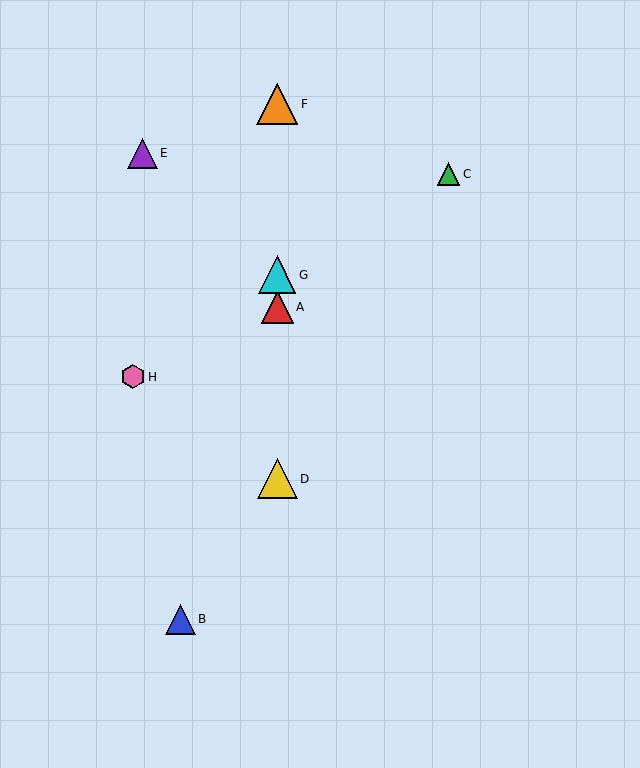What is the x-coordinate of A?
Object A is at x≈277.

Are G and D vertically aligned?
Yes, both are at x≈277.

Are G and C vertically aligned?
No, G is at x≈277 and C is at x≈448.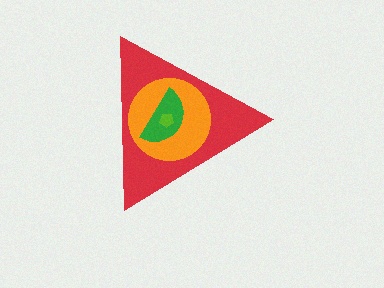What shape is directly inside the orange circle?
The green semicircle.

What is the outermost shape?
The red triangle.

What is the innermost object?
The lime pentagon.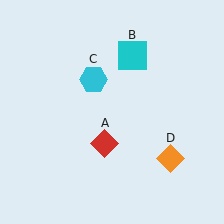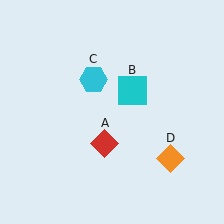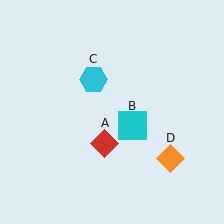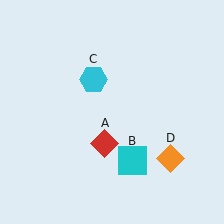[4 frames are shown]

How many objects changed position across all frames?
1 object changed position: cyan square (object B).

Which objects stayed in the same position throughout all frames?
Red diamond (object A) and cyan hexagon (object C) and orange diamond (object D) remained stationary.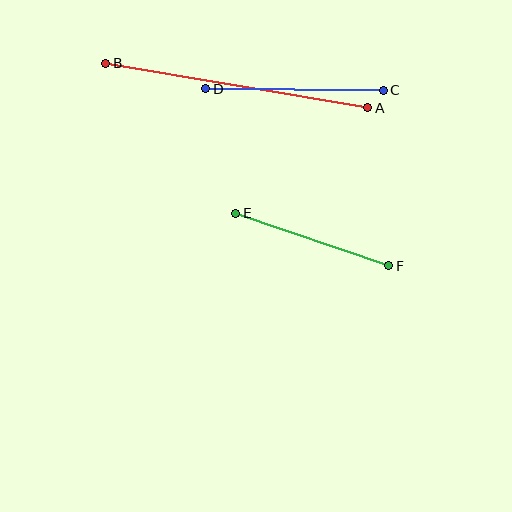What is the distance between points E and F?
The distance is approximately 162 pixels.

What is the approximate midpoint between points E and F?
The midpoint is at approximately (312, 240) pixels.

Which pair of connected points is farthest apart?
Points A and B are farthest apart.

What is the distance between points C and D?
The distance is approximately 178 pixels.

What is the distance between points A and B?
The distance is approximately 266 pixels.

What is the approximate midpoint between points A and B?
The midpoint is at approximately (237, 86) pixels.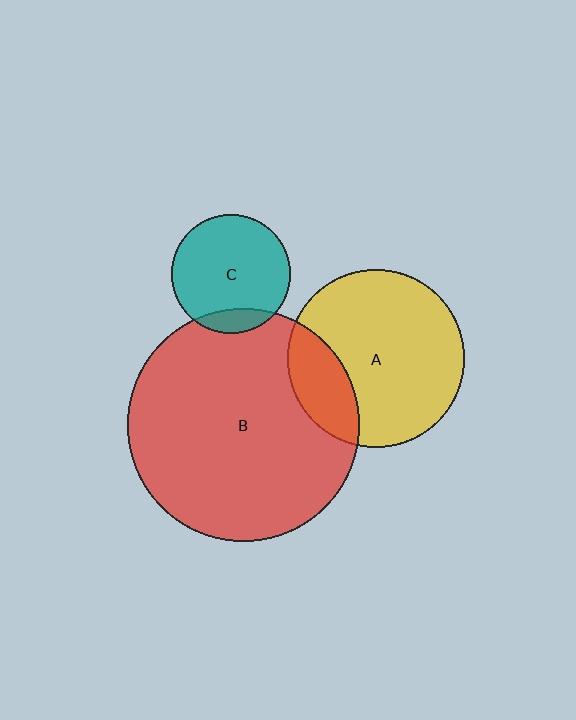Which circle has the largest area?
Circle B (red).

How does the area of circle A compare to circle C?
Approximately 2.2 times.